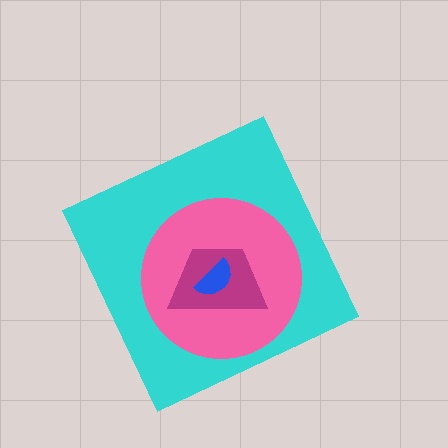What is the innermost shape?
The blue semicircle.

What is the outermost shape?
The cyan diamond.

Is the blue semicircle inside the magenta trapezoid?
Yes.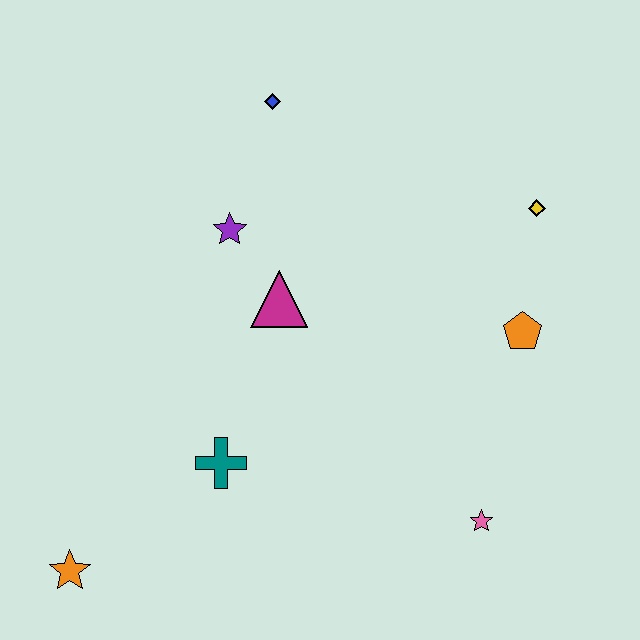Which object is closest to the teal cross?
The magenta triangle is closest to the teal cross.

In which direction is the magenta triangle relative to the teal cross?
The magenta triangle is above the teal cross.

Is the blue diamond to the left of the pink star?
Yes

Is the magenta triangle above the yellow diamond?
No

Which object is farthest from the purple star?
The pink star is farthest from the purple star.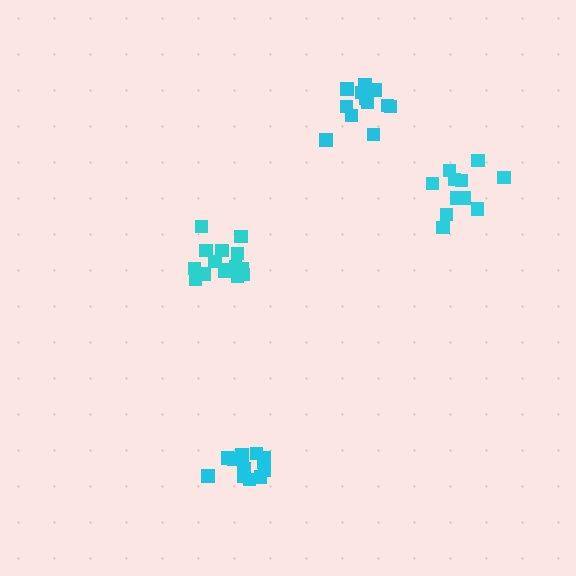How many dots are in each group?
Group 1: 15 dots, Group 2: 12 dots, Group 3: 12 dots, Group 4: 11 dots (50 total).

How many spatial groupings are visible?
There are 4 spatial groupings.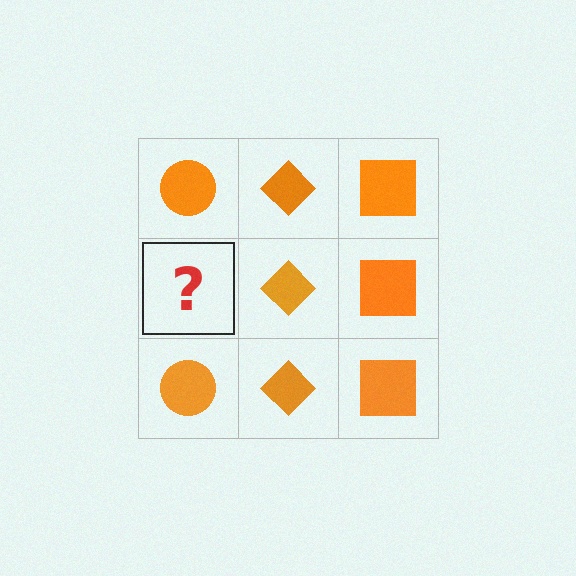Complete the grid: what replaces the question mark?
The question mark should be replaced with an orange circle.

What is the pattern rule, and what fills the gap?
The rule is that each column has a consistent shape. The gap should be filled with an orange circle.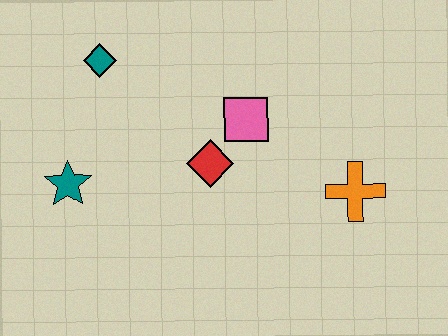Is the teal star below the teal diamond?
Yes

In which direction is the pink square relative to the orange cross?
The pink square is to the left of the orange cross.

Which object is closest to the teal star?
The teal diamond is closest to the teal star.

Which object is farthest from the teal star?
The orange cross is farthest from the teal star.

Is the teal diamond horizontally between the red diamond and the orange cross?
No